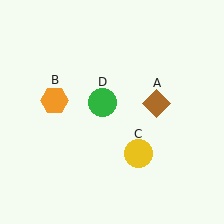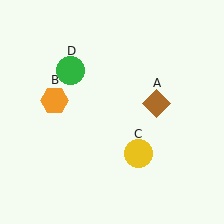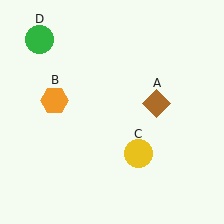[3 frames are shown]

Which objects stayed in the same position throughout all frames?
Brown diamond (object A) and orange hexagon (object B) and yellow circle (object C) remained stationary.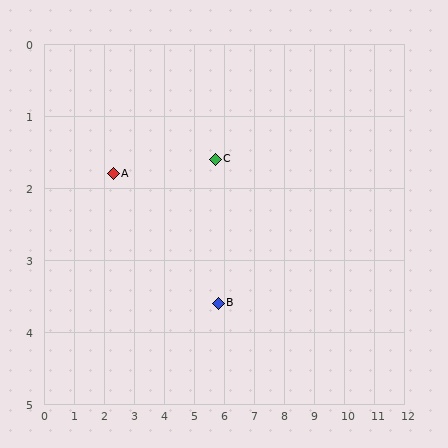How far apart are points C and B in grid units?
Points C and B are about 2.0 grid units apart.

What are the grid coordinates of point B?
Point B is at approximately (5.8, 3.6).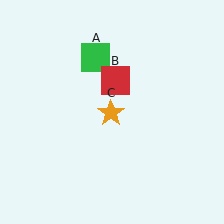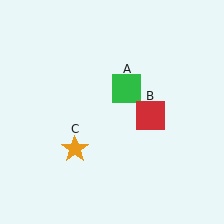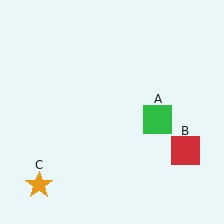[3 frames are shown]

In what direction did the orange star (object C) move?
The orange star (object C) moved down and to the left.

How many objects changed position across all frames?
3 objects changed position: green square (object A), red square (object B), orange star (object C).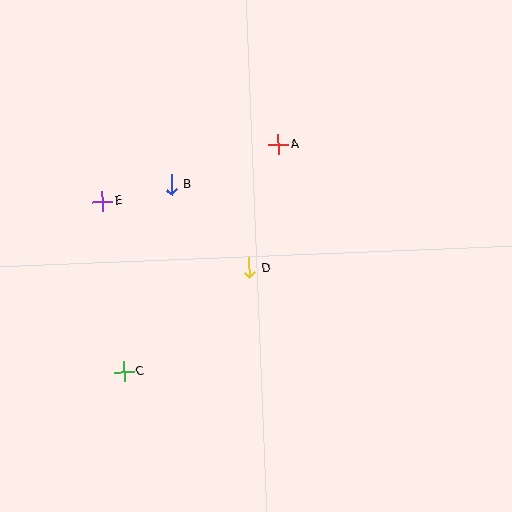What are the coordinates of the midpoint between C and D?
The midpoint between C and D is at (186, 320).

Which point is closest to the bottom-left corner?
Point C is closest to the bottom-left corner.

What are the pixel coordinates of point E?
Point E is at (102, 202).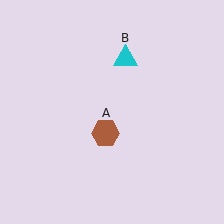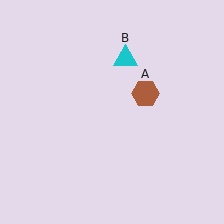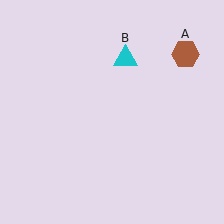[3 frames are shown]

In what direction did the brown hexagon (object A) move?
The brown hexagon (object A) moved up and to the right.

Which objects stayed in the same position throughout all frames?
Cyan triangle (object B) remained stationary.